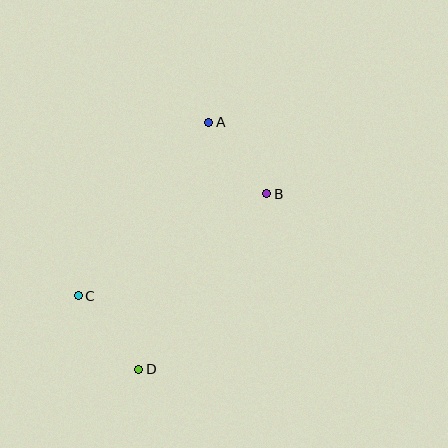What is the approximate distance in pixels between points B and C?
The distance between B and C is approximately 214 pixels.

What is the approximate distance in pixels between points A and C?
The distance between A and C is approximately 217 pixels.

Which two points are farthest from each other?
Points A and D are farthest from each other.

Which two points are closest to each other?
Points A and B are closest to each other.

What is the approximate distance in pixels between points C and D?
The distance between C and D is approximately 95 pixels.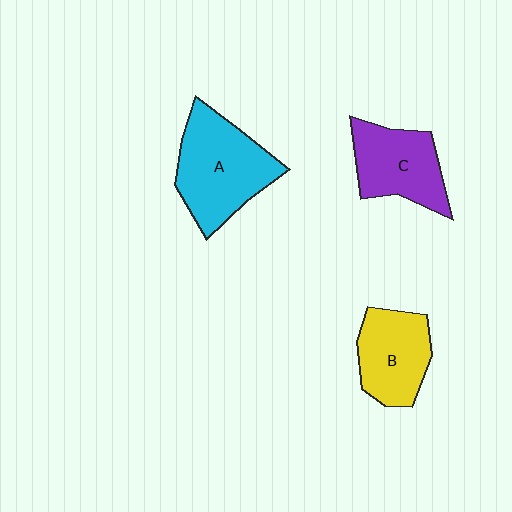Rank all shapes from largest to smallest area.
From largest to smallest: A (cyan), C (purple), B (yellow).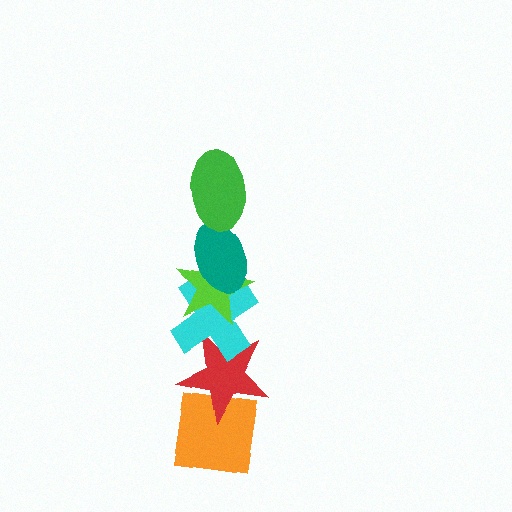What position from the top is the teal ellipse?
The teal ellipse is 2nd from the top.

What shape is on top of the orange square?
The red star is on top of the orange square.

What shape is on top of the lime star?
The teal ellipse is on top of the lime star.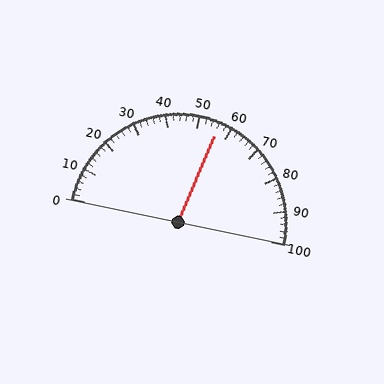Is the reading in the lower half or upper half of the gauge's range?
The reading is in the upper half of the range (0 to 100).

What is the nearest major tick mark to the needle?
The nearest major tick mark is 60.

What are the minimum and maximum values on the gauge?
The gauge ranges from 0 to 100.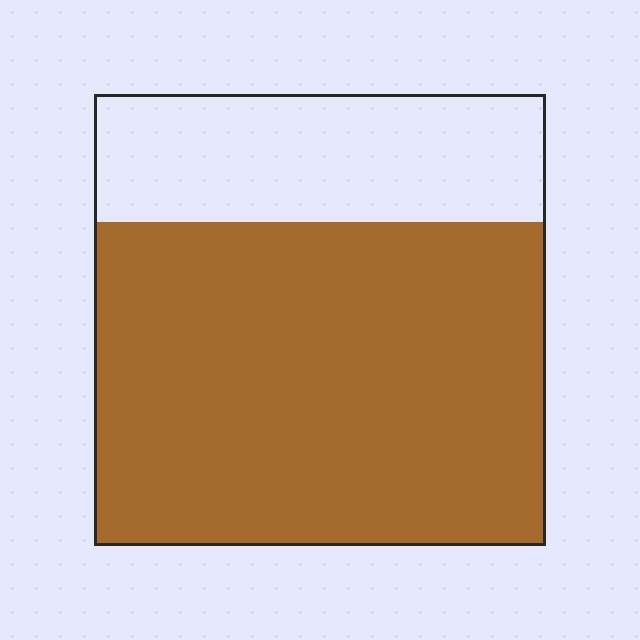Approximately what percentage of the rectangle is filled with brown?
Approximately 70%.